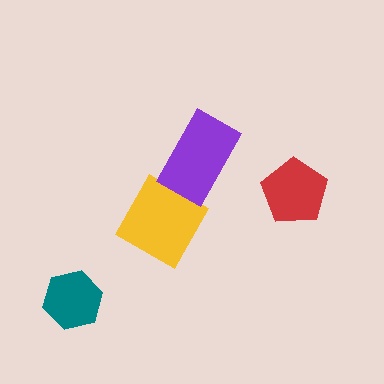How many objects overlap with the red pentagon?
0 objects overlap with the red pentagon.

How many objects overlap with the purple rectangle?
1 object overlaps with the purple rectangle.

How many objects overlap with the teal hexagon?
0 objects overlap with the teal hexagon.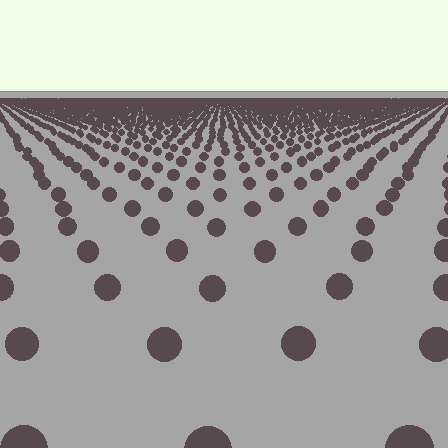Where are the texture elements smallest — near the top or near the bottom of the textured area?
Near the top.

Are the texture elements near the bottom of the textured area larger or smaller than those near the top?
Larger. Near the bottom, elements are closer to the viewer and appear at a bigger on-screen size.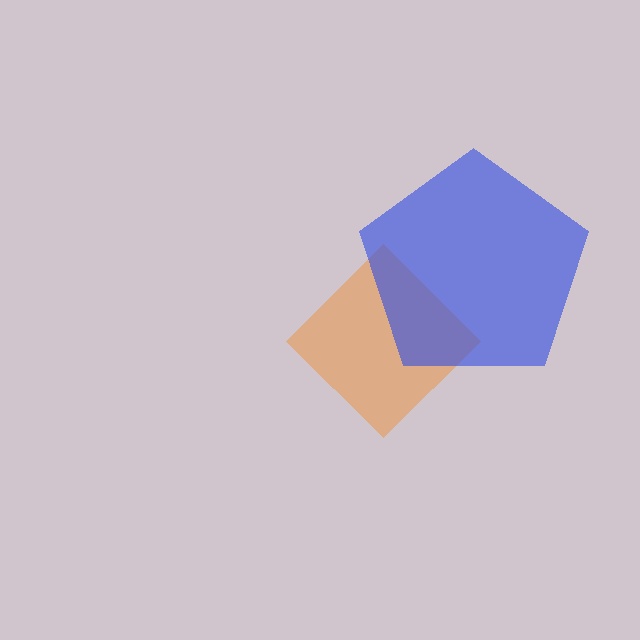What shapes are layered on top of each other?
The layered shapes are: an orange diamond, a blue pentagon.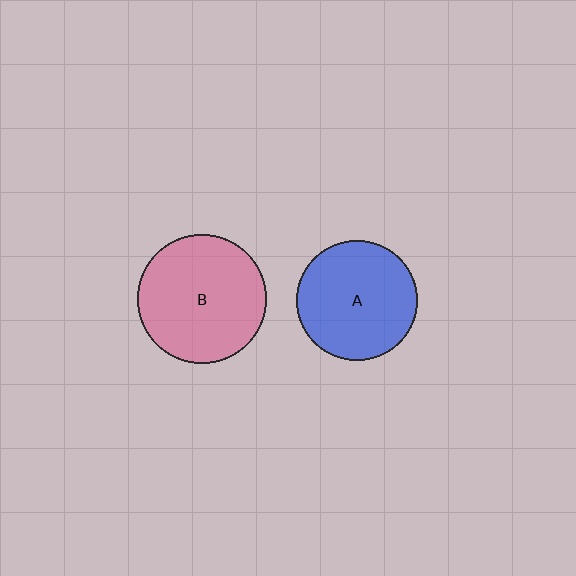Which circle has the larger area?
Circle B (pink).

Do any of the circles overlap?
No, none of the circles overlap.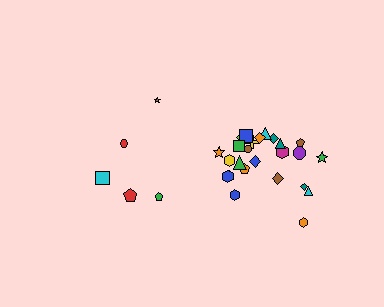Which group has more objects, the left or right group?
The right group.